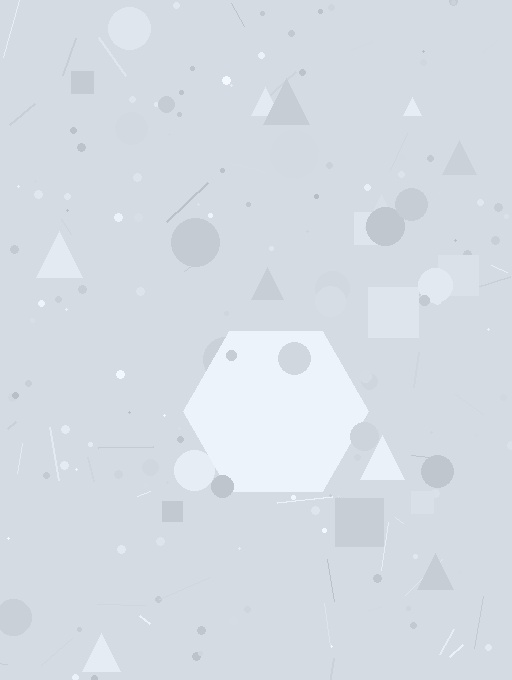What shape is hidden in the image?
A hexagon is hidden in the image.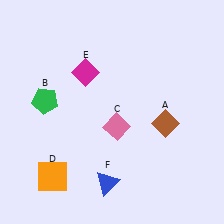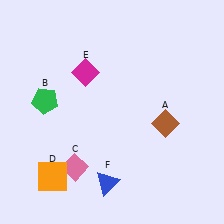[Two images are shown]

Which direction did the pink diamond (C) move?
The pink diamond (C) moved left.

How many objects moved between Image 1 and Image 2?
1 object moved between the two images.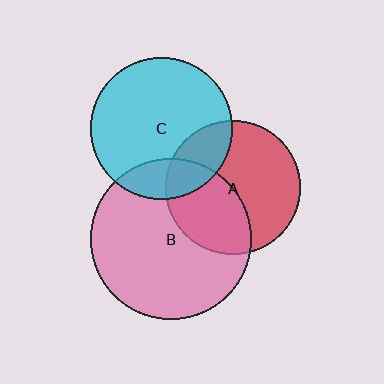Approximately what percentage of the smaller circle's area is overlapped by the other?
Approximately 20%.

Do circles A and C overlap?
Yes.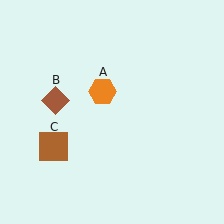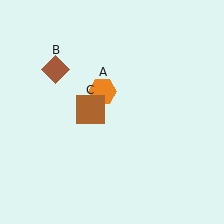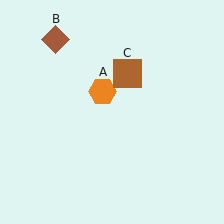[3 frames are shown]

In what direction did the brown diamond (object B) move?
The brown diamond (object B) moved up.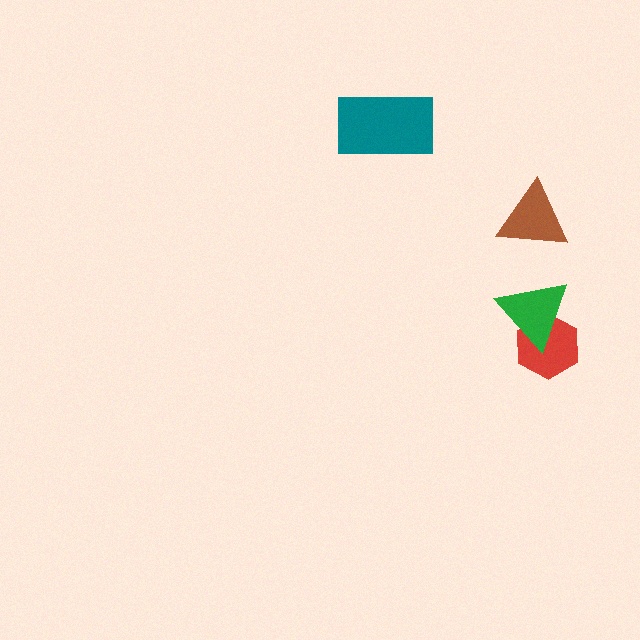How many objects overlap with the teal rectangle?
0 objects overlap with the teal rectangle.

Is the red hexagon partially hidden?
Yes, it is partially covered by another shape.